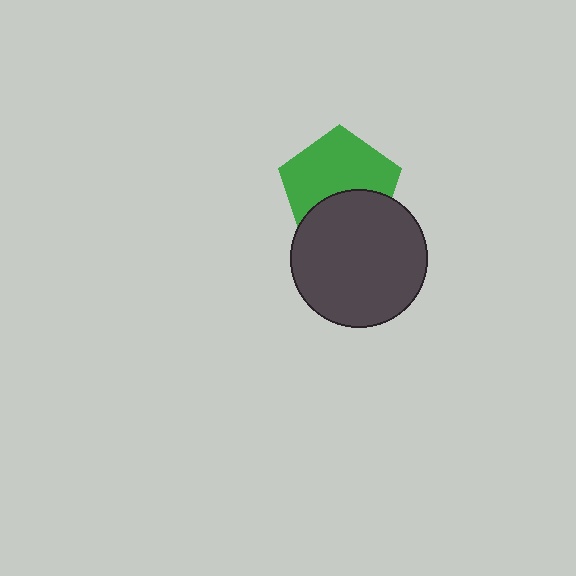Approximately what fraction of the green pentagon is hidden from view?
Roughly 39% of the green pentagon is hidden behind the dark gray circle.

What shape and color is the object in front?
The object in front is a dark gray circle.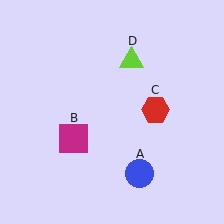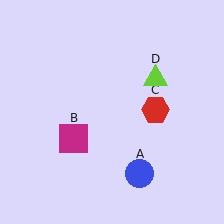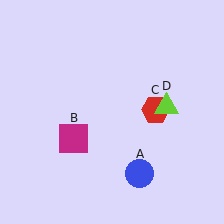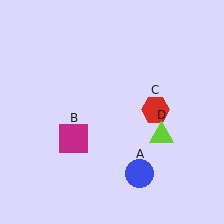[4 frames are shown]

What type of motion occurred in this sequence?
The lime triangle (object D) rotated clockwise around the center of the scene.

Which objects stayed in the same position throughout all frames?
Blue circle (object A) and magenta square (object B) and red hexagon (object C) remained stationary.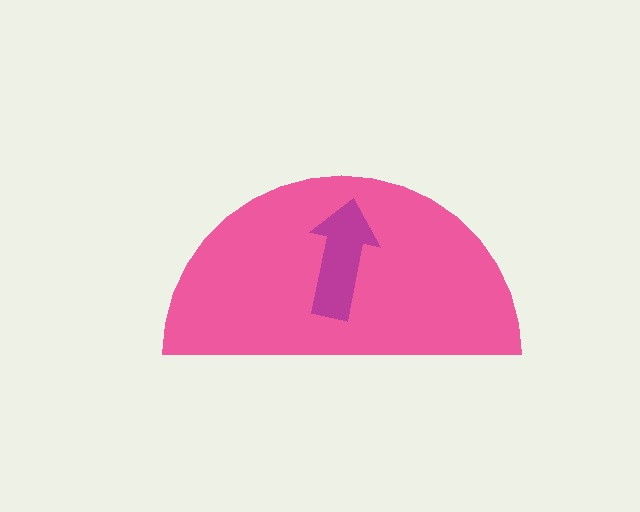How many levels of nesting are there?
2.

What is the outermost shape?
The pink semicircle.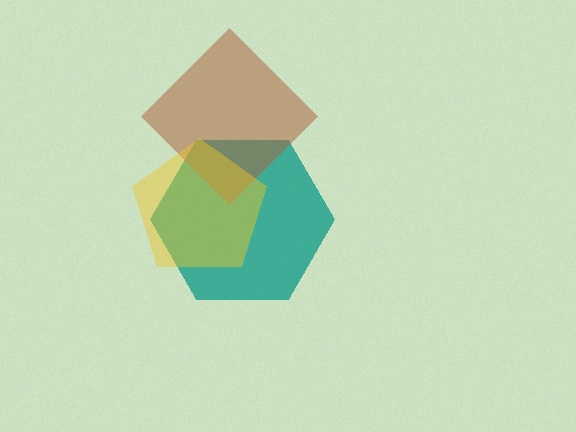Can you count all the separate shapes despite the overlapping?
Yes, there are 3 separate shapes.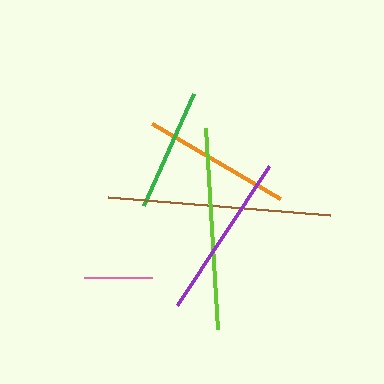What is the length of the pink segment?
The pink segment is approximately 68 pixels long.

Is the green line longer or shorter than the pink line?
The green line is longer than the pink line.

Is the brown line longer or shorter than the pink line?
The brown line is longer than the pink line.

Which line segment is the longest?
The brown line is the longest at approximately 222 pixels.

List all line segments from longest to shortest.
From longest to shortest: brown, lime, purple, orange, green, pink.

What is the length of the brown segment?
The brown segment is approximately 222 pixels long.